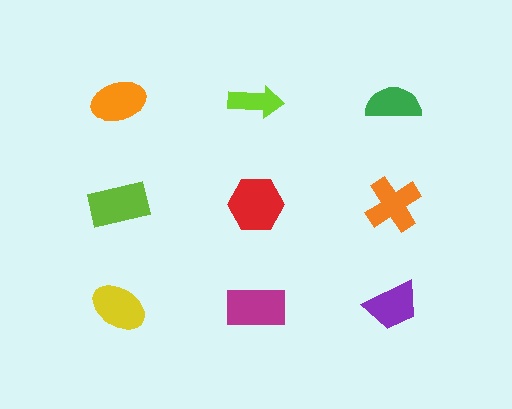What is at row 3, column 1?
A yellow ellipse.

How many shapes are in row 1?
3 shapes.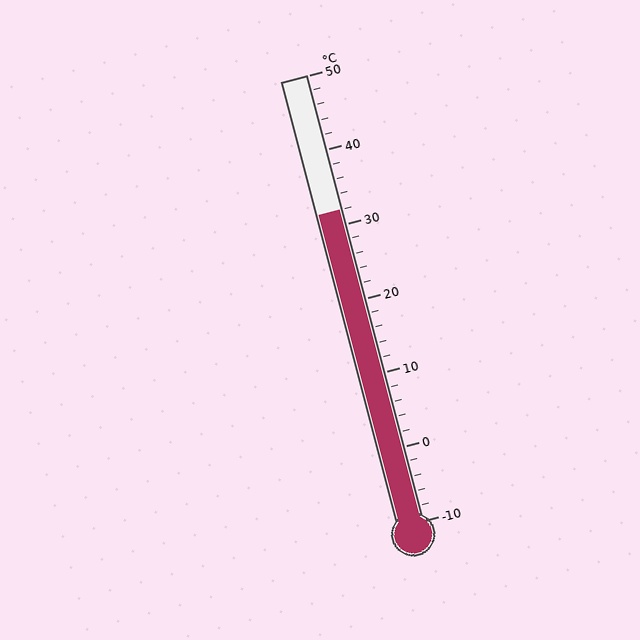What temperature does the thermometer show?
The thermometer shows approximately 32°C.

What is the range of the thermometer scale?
The thermometer scale ranges from -10°C to 50°C.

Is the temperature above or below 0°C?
The temperature is above 0°C.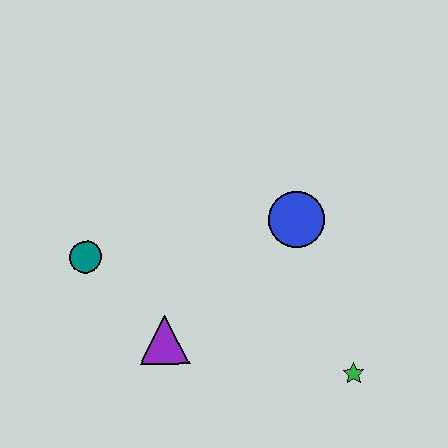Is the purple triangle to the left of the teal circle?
No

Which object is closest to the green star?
The blue circle is closest to the green star.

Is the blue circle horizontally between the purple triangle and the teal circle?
No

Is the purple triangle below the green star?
No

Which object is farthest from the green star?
The teal circle is farthest from the green star.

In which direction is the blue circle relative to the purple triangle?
The blue circle is to the right of the purple triangle.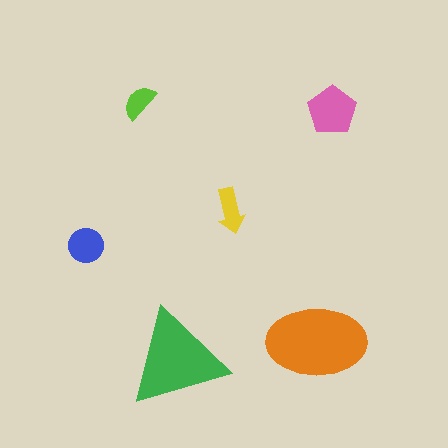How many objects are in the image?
There are 6 objects in the image.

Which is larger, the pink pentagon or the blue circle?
The pink pentagon.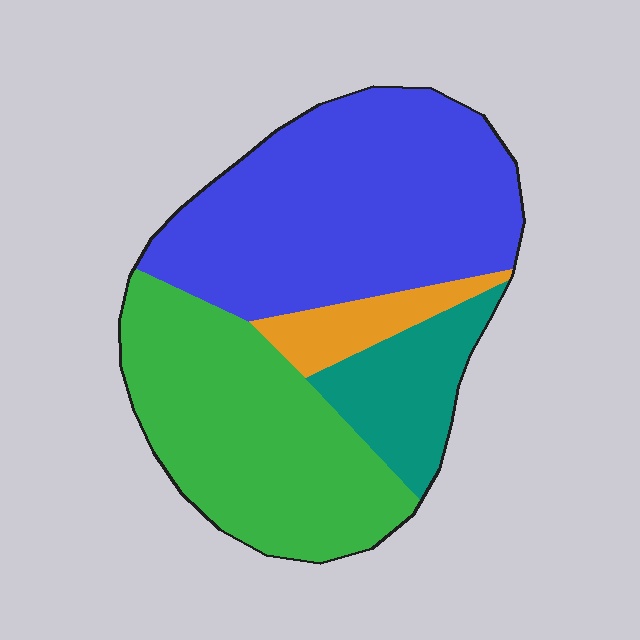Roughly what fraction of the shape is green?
Green takes up between a third and a half of the shape.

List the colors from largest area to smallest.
From largest to smallest: blue, green, teal, orange.